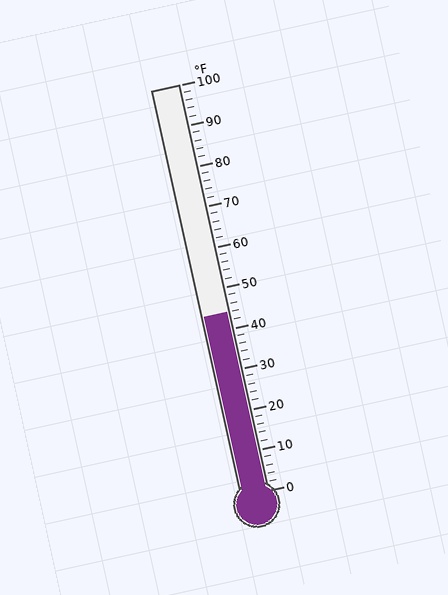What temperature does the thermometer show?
The thermometer shows approximately 44°F.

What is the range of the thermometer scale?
The thermometer scale ranges from 0°F to 100°F.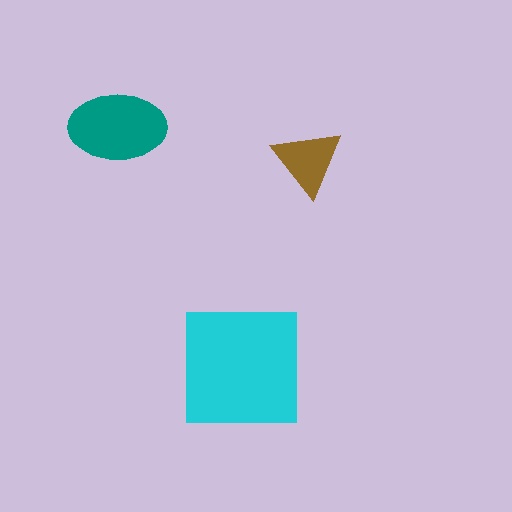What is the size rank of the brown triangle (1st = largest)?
3rd.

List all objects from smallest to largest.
The brown triangle, the teal ellipse, the cyan square.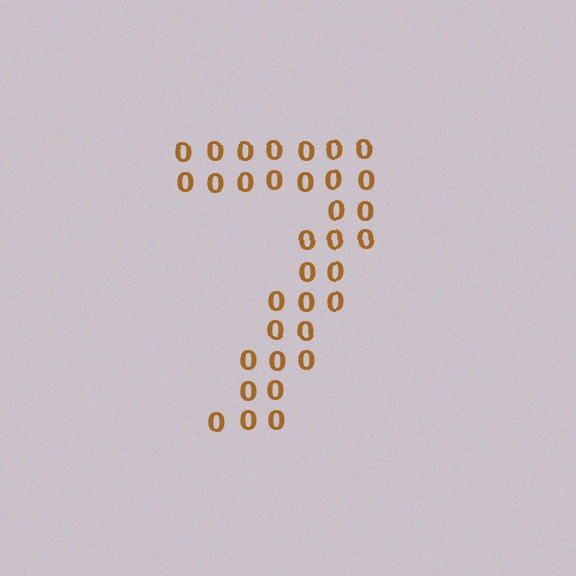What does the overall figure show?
The overall figure shows the digit 7.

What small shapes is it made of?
It is made of small digit 0's.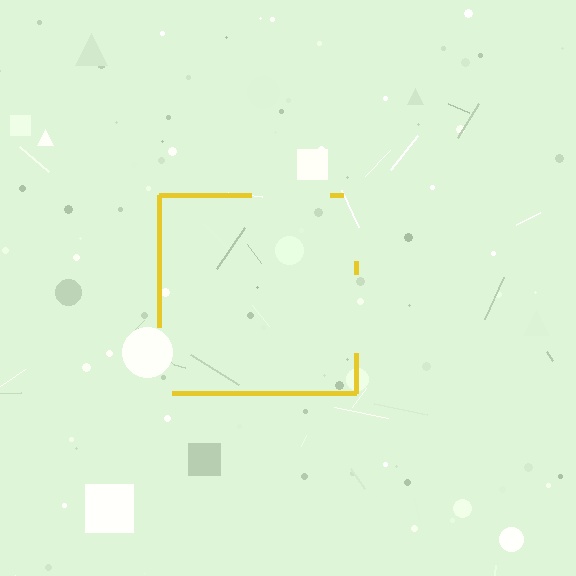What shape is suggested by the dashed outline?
The dashed outline suggests a square.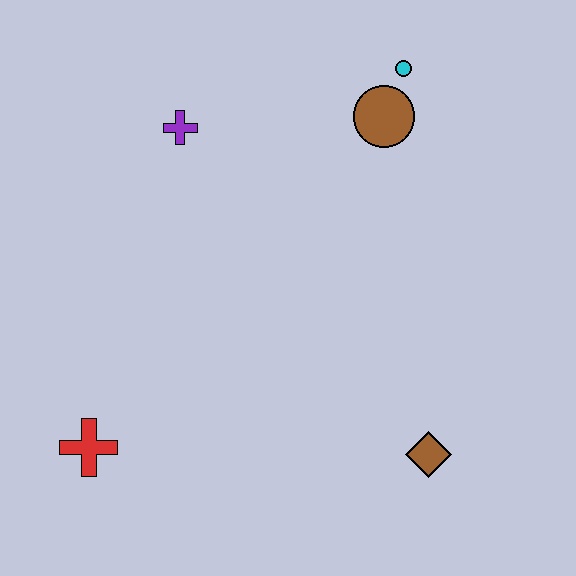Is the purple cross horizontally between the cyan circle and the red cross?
Yes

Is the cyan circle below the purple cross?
No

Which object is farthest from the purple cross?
The brown diamond is farthest from the purple cross.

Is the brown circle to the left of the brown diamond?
Yes